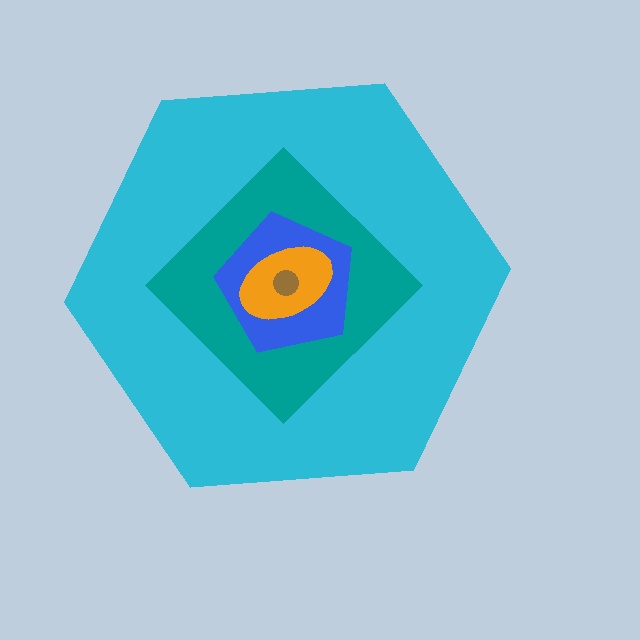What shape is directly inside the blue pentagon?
The orange ellipse.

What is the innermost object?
The brown circle.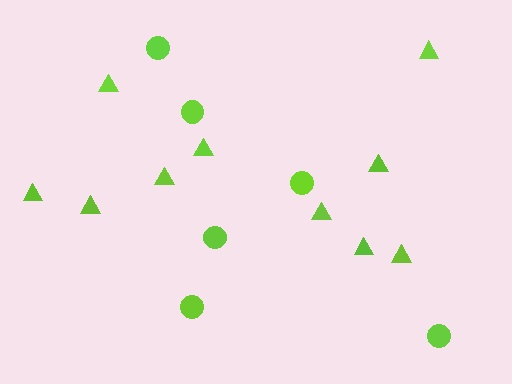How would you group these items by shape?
There are 2 groups: one group of triangles (10) and one group of circles (6).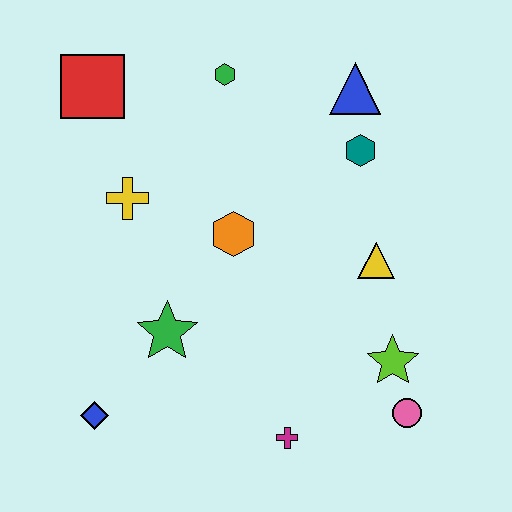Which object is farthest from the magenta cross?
The red square is farthest from the magenta cross.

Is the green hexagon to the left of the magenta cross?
Yes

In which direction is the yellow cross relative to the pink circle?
The yellow cross is to the left of the pink circle.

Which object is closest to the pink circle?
The lime star is closest to the pink circle.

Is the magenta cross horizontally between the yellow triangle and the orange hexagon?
Yes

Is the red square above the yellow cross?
Yes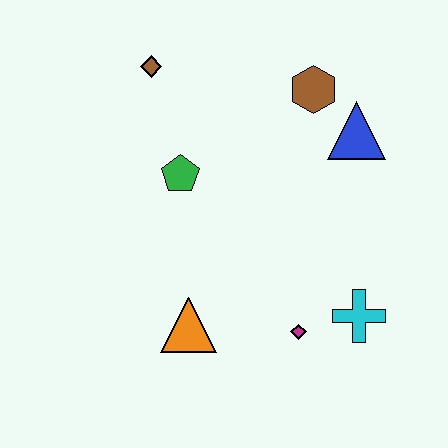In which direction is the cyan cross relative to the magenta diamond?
The cyan cross is to the right of the magenta diamond.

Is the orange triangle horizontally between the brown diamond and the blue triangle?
Yes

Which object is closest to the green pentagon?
The brown diamond is closest to the green pentagon.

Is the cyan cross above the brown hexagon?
No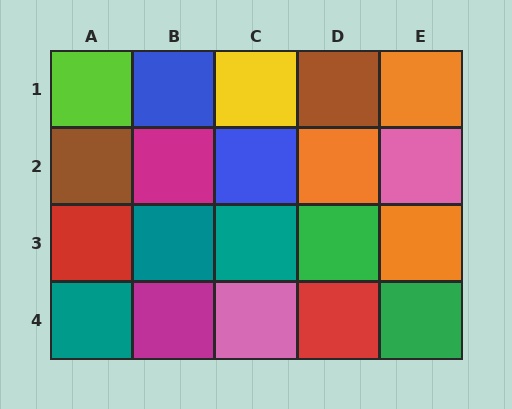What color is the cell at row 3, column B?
Teal.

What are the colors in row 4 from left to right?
Teal, magenta, pink, red, green.